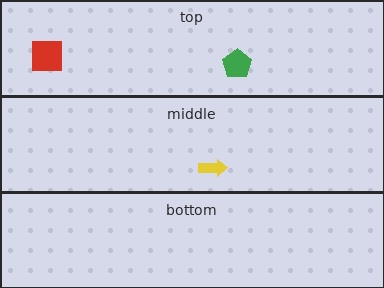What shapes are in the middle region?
The yellow arrow.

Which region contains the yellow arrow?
The middle region.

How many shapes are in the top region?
2.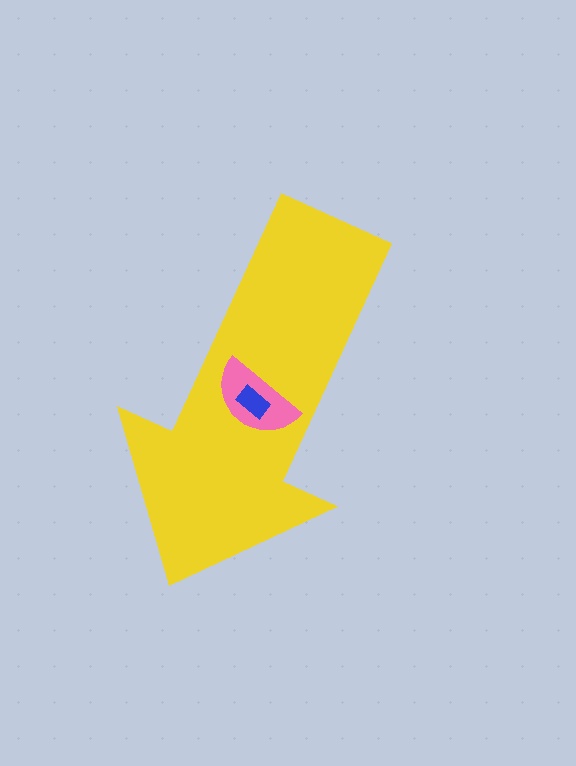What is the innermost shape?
The blue rectangle.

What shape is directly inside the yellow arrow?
The pink semicircle.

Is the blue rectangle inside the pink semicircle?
Yes.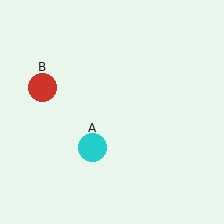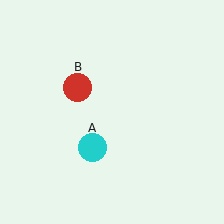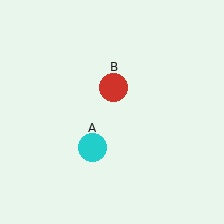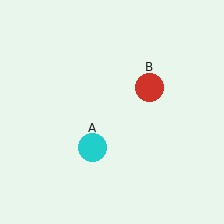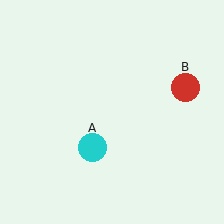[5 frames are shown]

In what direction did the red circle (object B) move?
The red circle (object B) moved right.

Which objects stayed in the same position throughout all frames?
Cyan circle (object A) remained stationary.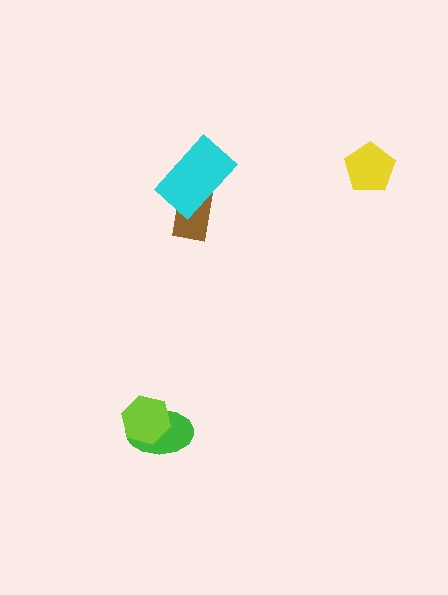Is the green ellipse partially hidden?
Yes, it is partially covered by another shape.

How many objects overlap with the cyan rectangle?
1 object overlaps with the cyan rectangle.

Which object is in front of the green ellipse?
The lime hexagon is in front of the green ellipse.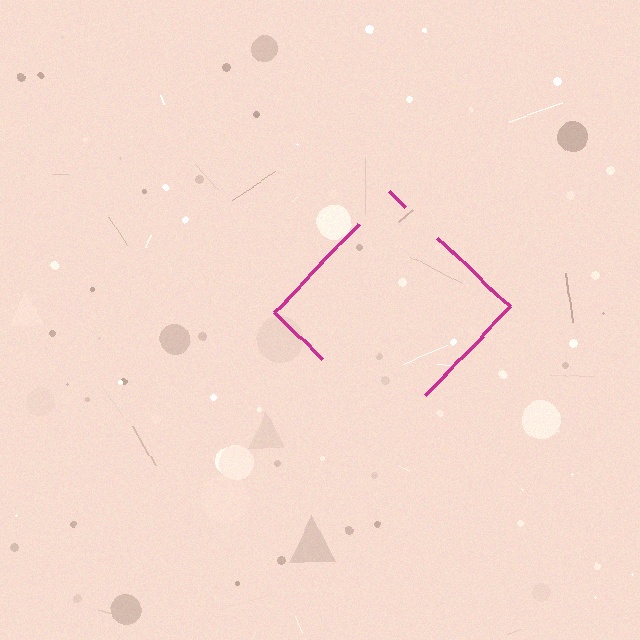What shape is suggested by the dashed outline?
The dashed outline suggests a diamond.